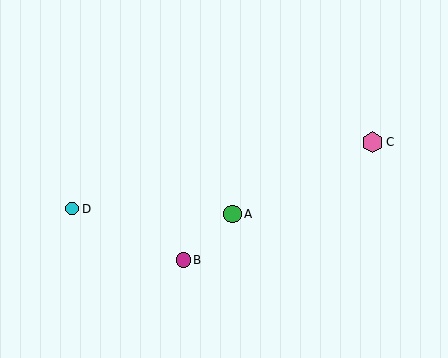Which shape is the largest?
The pink hexagon (labeled C) is the largest.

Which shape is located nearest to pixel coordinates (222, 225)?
The green circle (labeled A) at (232, 214) is nearest to that location.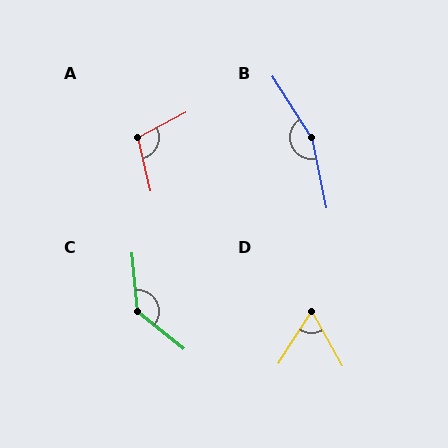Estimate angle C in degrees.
Approximately 135 degrees.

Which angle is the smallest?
D, at approximately 61 degrees.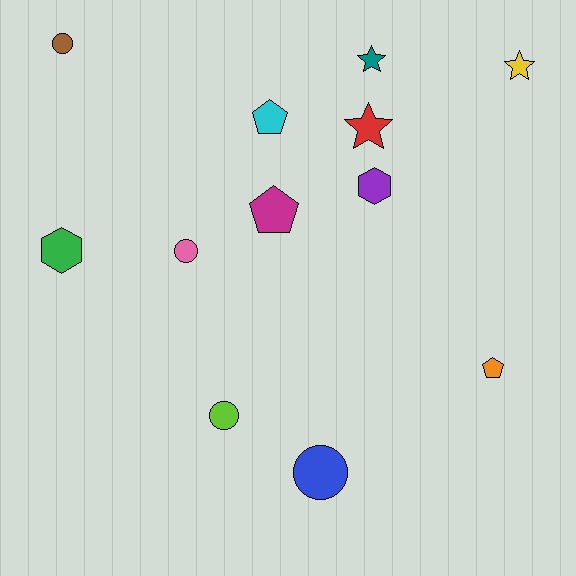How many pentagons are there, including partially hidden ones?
There are 3 pentagons.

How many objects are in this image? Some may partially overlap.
There are 12 objects.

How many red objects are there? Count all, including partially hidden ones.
There is 1 red object.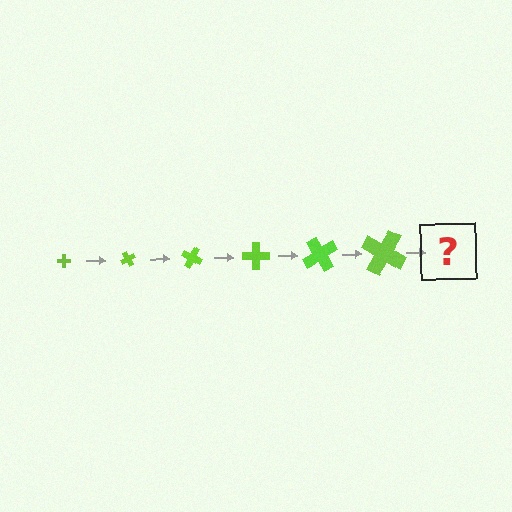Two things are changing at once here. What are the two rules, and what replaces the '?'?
The two rules are that the cross grows larger each step and it rotates 60 degrees each step. The '?' should be a cross, larger than the previous one and rotated 360 degrees from the start.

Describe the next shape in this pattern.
It should be a cross, larger than the previous one and rotated 360 degrees from the start.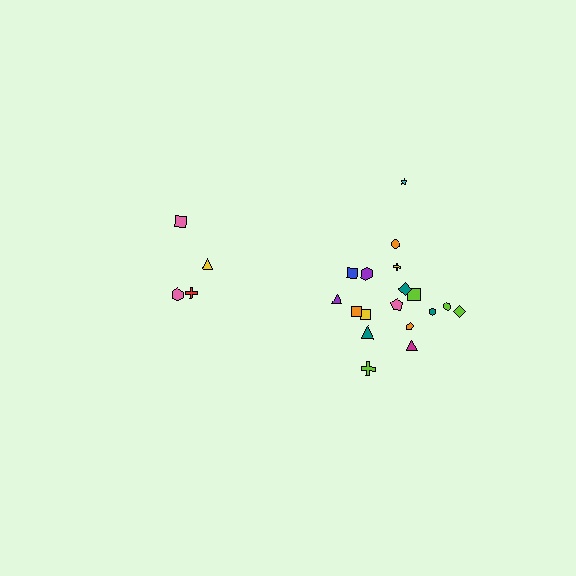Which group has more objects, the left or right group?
The right group.